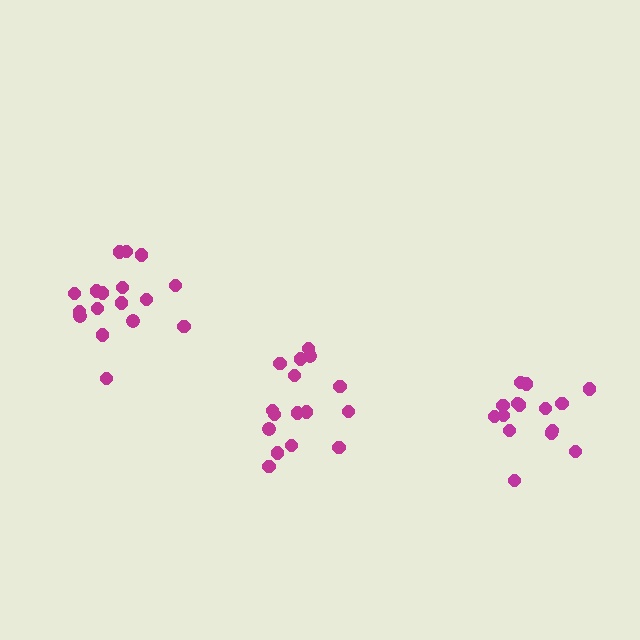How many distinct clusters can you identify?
There are 3 distinct clusters.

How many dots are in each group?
Group 1: 16 dots, Group 2: 17 dots, Group 3: 15 dots (48 total).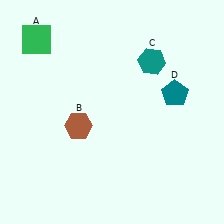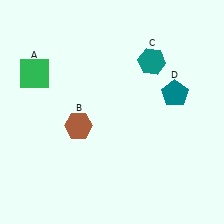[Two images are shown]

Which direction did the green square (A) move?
The green square (A) moved down.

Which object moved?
The green square (A) moved down.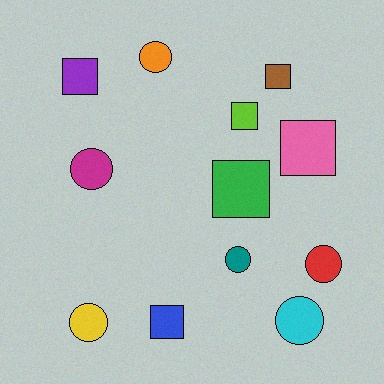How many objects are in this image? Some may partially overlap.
There are 12 objects.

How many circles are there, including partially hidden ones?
There are 6 circles.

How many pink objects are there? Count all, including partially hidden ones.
There is 1 pink object.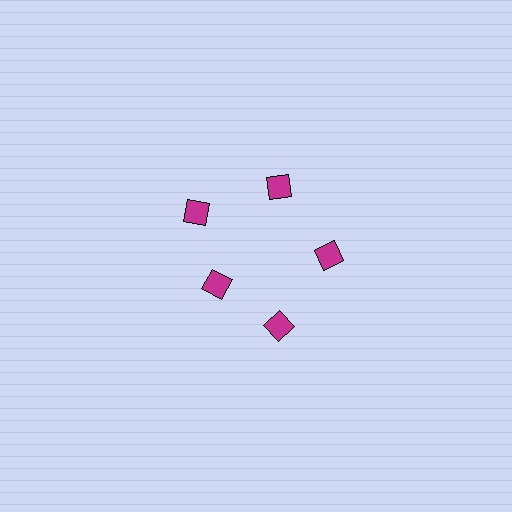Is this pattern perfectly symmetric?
No. The 5 magenta diamonds are arranged in a ring, but one element near the 8 o'clock position is pulled inward toward the center, breaking the 5-fold rotational symmetry.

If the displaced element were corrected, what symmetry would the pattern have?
It would have 5-fold rotational symmetry — the pattern would map onto itself every 72 degrees.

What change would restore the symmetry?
The symmetry would be restored by moving it outward, back onto the ring so that all 5 diamonds sit at equal angles and equal distance from the center.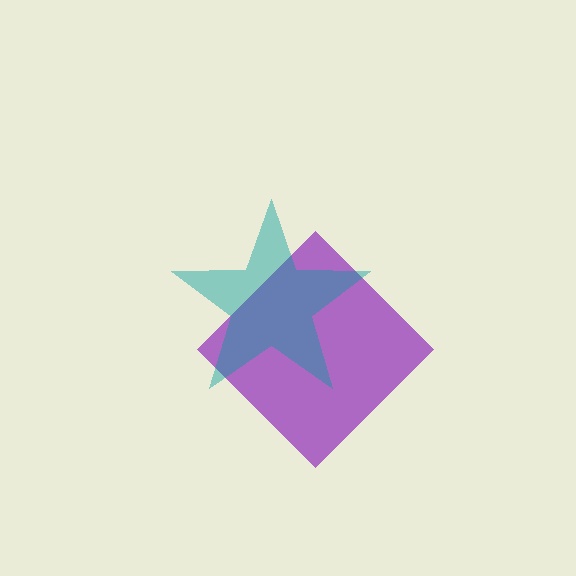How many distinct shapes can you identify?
There are 2 distinct shapes: a purple diamond, a teal star.